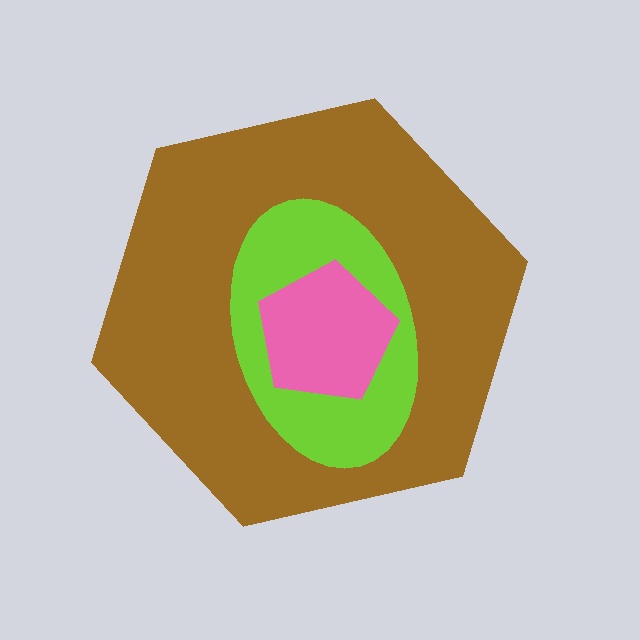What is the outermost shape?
The brown hexagon.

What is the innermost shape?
The pink pentagon.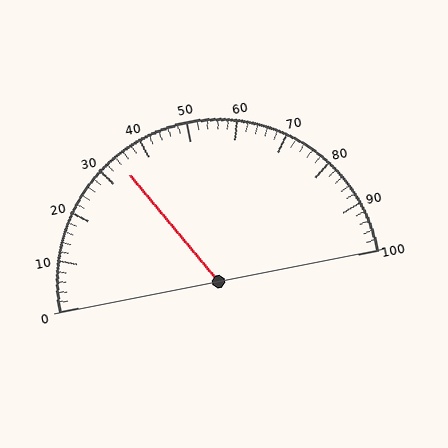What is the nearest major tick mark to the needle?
The nearest major tick mark is 30.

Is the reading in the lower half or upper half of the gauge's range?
The reading is in the lower half of the range (0 to 100).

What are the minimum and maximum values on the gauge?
The gauge ranges from 0 to 100.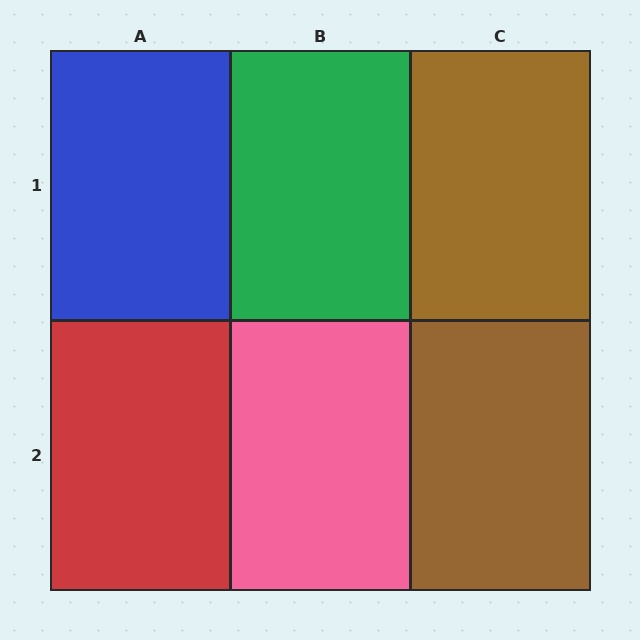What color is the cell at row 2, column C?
Brown.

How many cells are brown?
2 cells are brown.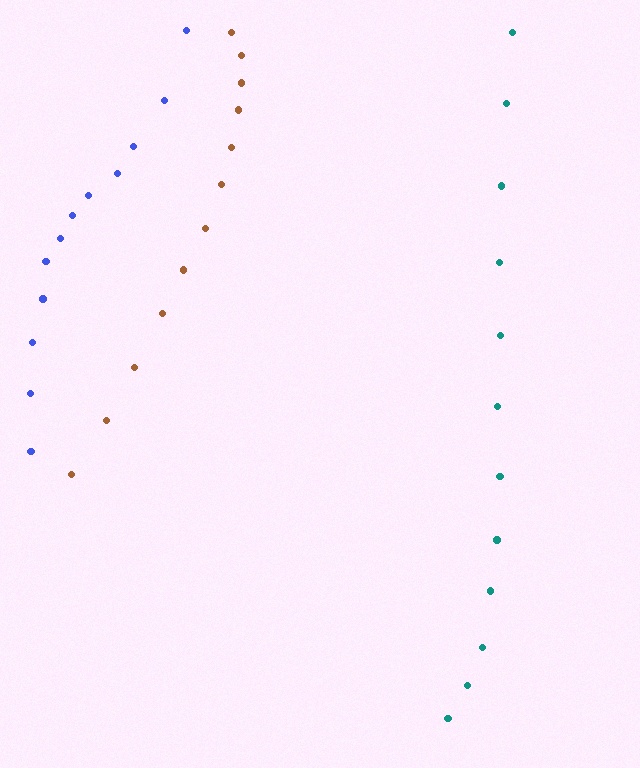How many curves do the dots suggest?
There are 3 distinct paths.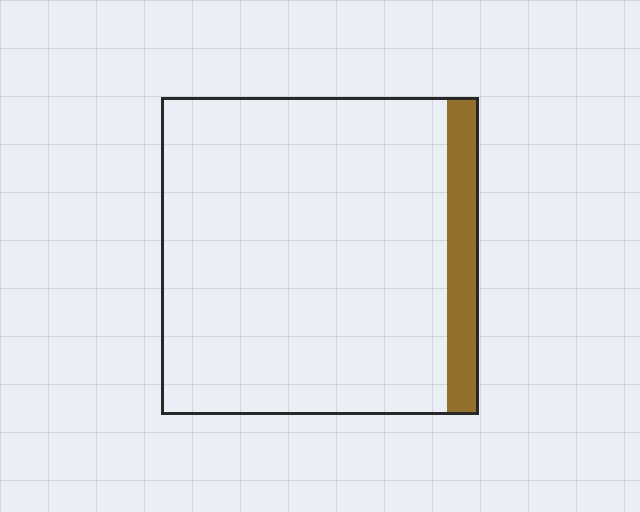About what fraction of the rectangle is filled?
About one tenth (1/10).